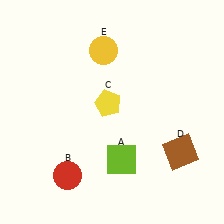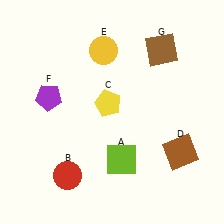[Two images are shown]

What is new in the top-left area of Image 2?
A purple pentagon (F) was added in the top-left area of Image 2.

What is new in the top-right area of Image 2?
A brown square (G) was added in the top-right area of Image 2.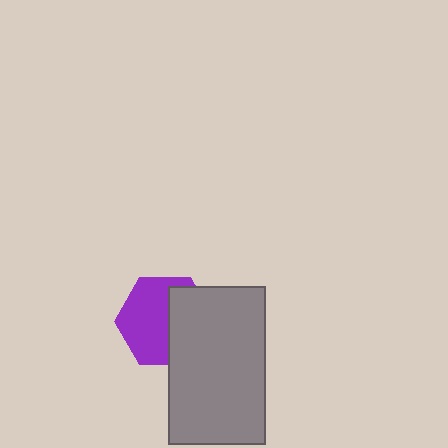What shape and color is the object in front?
The object in front is a gray rectangle.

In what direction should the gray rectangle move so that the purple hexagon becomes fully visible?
The gray rectangle should move right. That is the shortest direction to clear the overlap and leave the purple hexagon fully visible.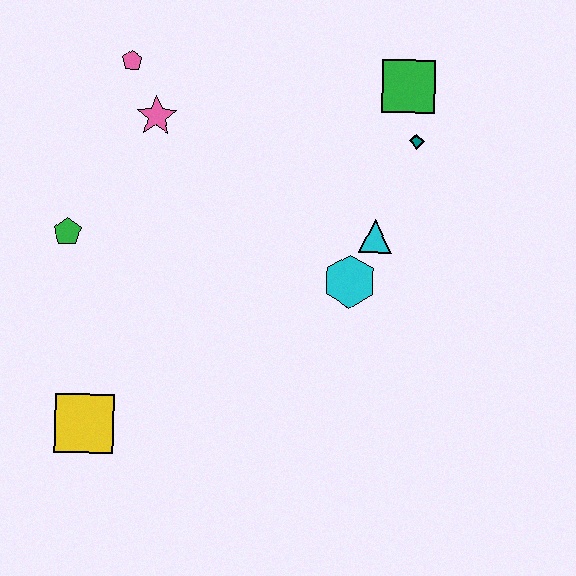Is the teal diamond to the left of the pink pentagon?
No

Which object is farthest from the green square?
The yellow square is farthest from the green square.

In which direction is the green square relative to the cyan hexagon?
The green square is above the cyan hexagon.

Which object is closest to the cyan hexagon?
The cyan triangle is closest to the cyan hexagon.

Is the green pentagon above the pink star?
No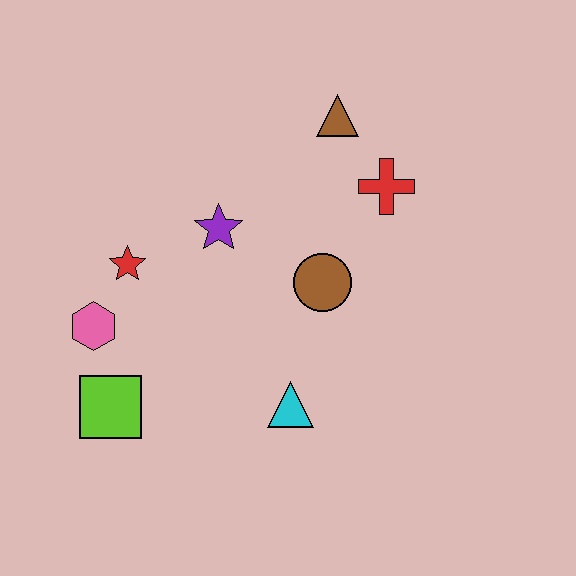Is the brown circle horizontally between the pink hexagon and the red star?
No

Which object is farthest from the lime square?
The brown triangle is farthest from the lime square.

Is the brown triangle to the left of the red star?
No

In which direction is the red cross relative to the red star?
The red cross is to the right of the red star.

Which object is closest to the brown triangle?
The red cross is closest to the brown triangle.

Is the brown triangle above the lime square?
Yes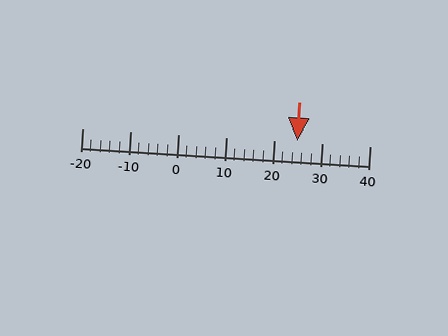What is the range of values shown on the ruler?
The ruler shows values from -20 to 40.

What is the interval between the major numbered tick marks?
The major tick marks are spaced 10 units apart.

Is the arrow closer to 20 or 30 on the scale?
The arrow is closer to 20.